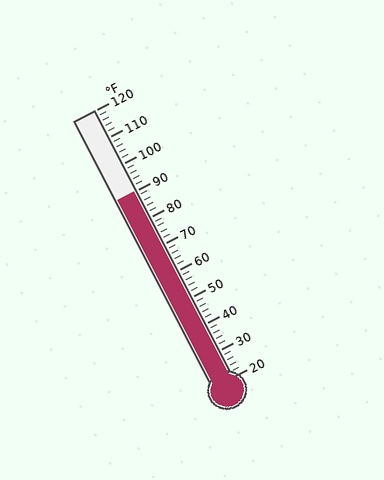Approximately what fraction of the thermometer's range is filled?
The thermometer is filled to approximately 70% of its range.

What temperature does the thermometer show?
The thermometer shows approximately 90°F.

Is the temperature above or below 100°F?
The temperature is below 100°F.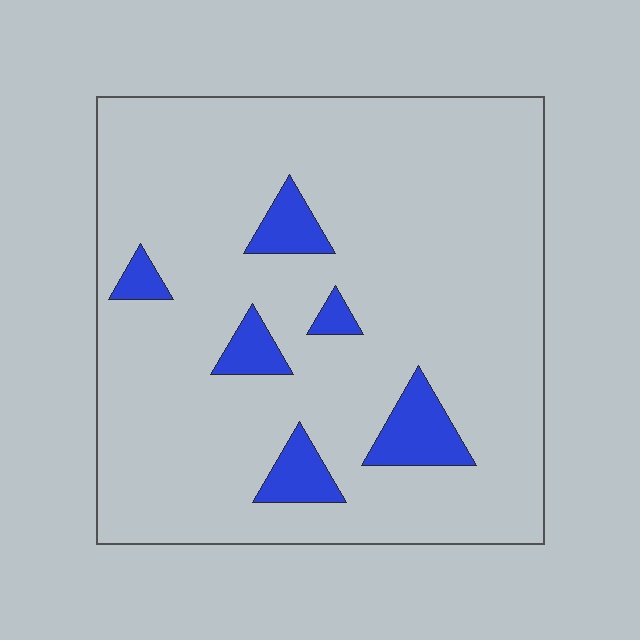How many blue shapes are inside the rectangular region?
6.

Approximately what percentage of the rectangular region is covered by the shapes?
Approximately 10%.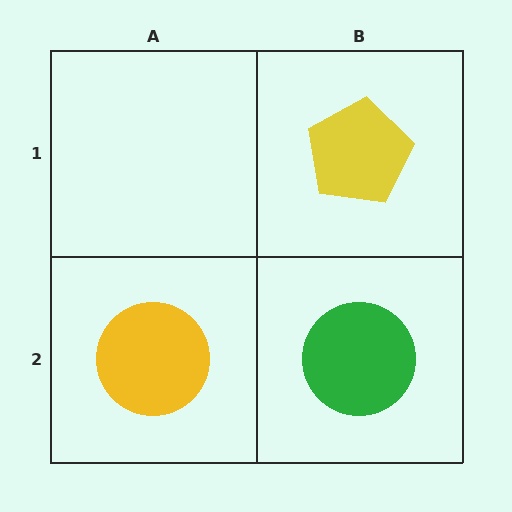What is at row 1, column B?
A yellow pentagon.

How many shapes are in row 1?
1 shape.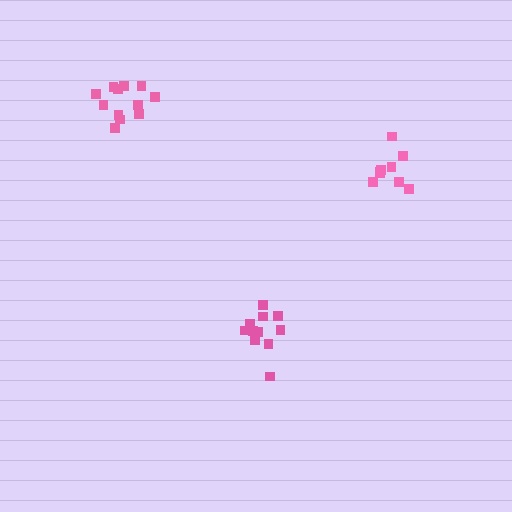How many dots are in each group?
Group 1: 11 dots, Group 2: 12 dots, Group 3: 9 dots (32 total).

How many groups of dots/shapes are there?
There are 3 groups.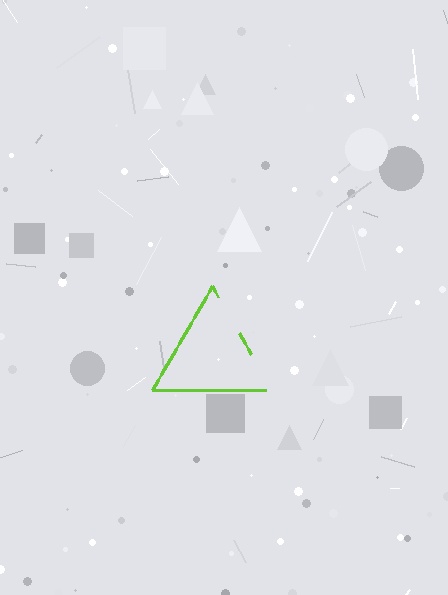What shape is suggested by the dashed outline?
The dashed outline suggests a triangle.